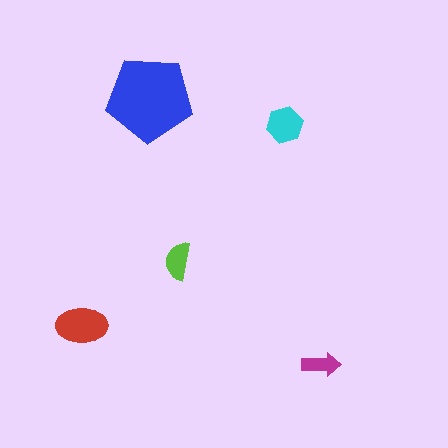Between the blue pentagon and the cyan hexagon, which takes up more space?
The blue pentagon.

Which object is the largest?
The blue pentagon.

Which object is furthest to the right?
The magenta arrow is rightmost.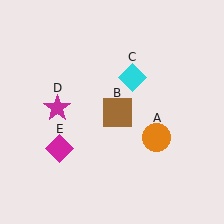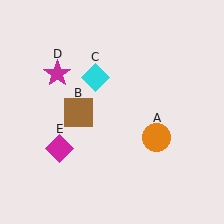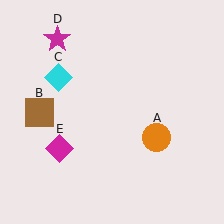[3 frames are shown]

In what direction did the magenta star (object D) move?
The magenta star (object D) moved up.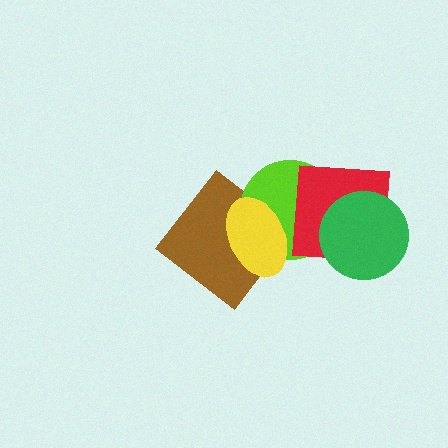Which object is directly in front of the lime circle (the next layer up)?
The yellow ellipse is directly in front of the lime circle.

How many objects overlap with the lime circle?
4 objects overlap with the lime circle.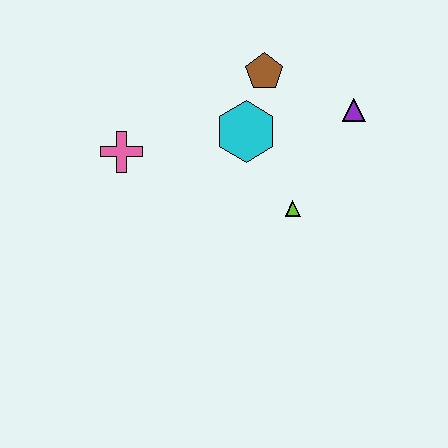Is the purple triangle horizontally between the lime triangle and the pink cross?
No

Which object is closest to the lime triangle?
The cyan hexagon is closest to the lime triangle.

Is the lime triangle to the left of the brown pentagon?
No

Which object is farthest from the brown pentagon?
The pink cross is farthest from the brown pentagon.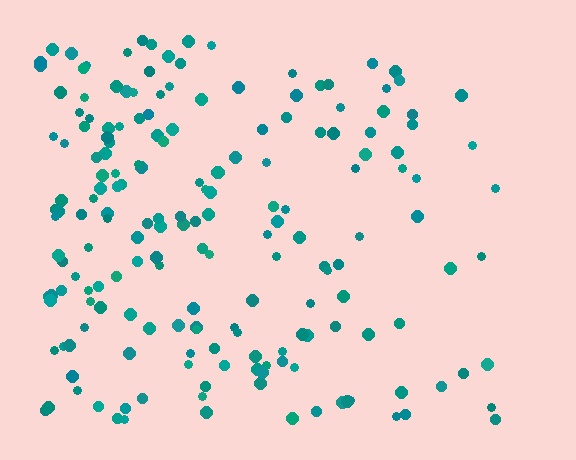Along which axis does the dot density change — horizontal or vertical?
Horizontal.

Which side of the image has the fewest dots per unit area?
The right.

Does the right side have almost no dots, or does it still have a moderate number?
Still a moderate number, just noticeably fewer than the left.